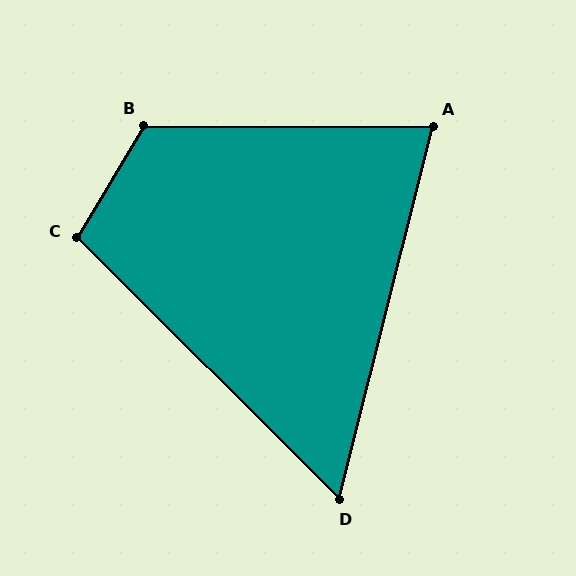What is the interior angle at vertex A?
Approximately 76 degrees (acute).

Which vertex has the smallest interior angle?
D, at approximately 59 degrees.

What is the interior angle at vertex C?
Approximately 104 degrees (obtuse).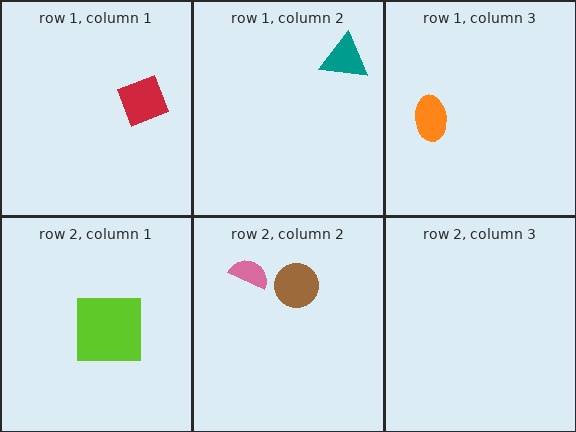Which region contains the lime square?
The row 2, column 1 region.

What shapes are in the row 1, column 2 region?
The teal triangle.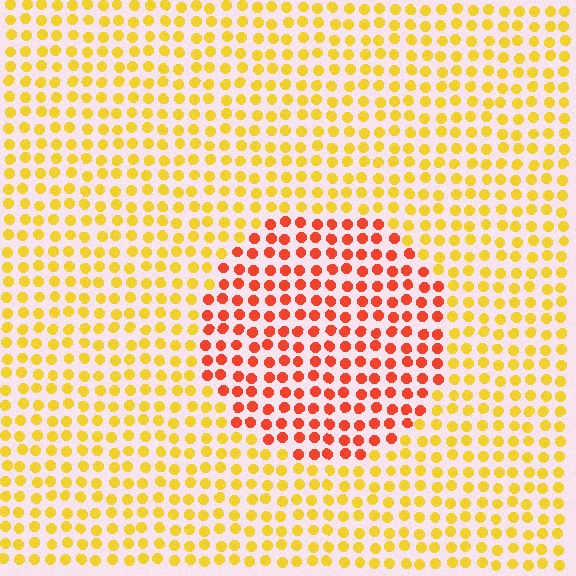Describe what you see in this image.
The image is filled with small yellow elements in a uniform arrangement. A circle-shaped region is visible where the elements are tinted to a slightly different hue, forming a subtle color boundary.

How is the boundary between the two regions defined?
The boundary is defined purely by a slight shift in hue (about 44 degrees). Spacing, size, and orientation are identical on both sides.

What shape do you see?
I see a circle.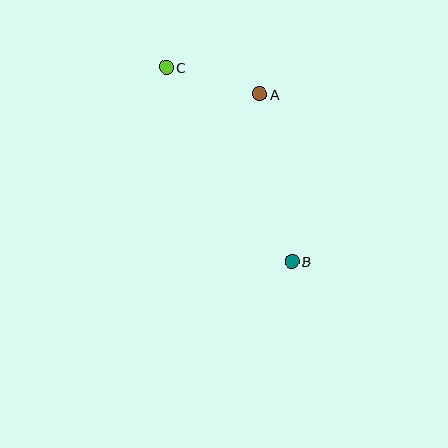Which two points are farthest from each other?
Points B and C are farthest from each other.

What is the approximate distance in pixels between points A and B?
The distance between A and B is approximately 170 pixels.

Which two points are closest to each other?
Points A and C are closest to each other.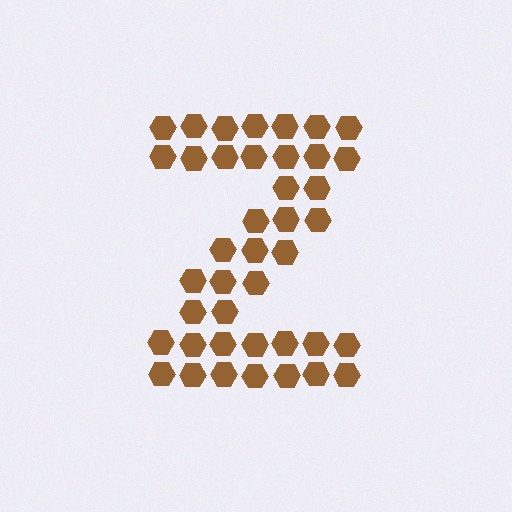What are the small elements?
The small elements are hexagons.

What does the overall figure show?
The overall figure shows the letter Z.